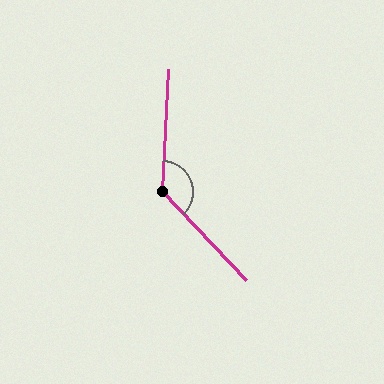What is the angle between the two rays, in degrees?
Approximately 134 degrees.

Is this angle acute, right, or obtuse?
It is obtuse.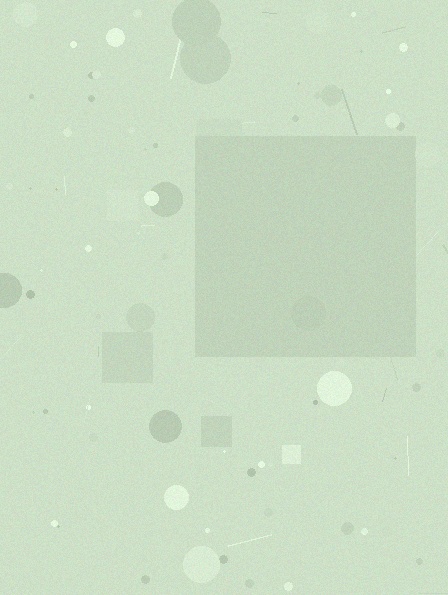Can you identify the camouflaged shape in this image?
The camouflaged shape is a square.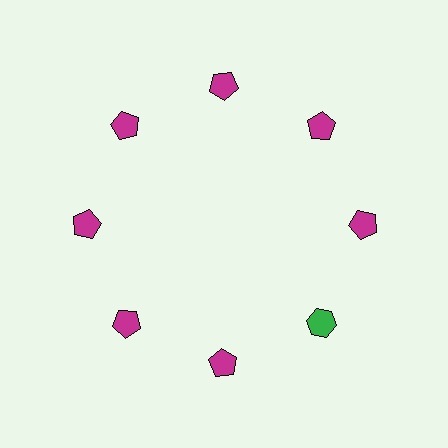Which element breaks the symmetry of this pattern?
The green hexagon at roughly the 4 o'clock position breaks the symmetry. All other shapes are magenta pentagons.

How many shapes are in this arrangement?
There are 8 shapes arranged in a ring pattern.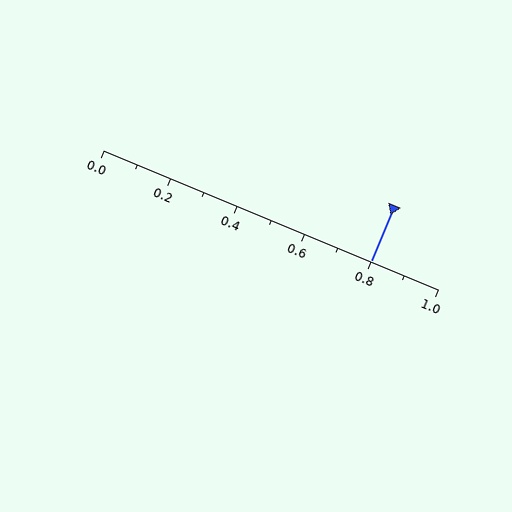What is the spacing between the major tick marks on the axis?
The major ticks are spaced 0.2 apart.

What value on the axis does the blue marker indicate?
The marker indicates approximately 0.8.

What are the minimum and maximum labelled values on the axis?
The axis runs from 0.0 to 1.0.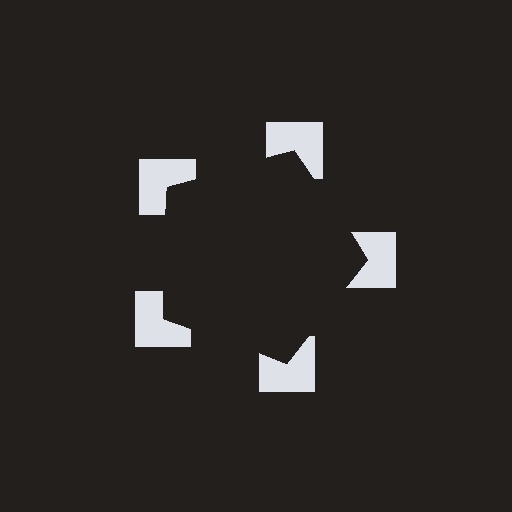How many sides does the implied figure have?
5 sides.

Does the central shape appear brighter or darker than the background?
It typically appears slightly darker than the background, even though no actual brightness change is drawn.